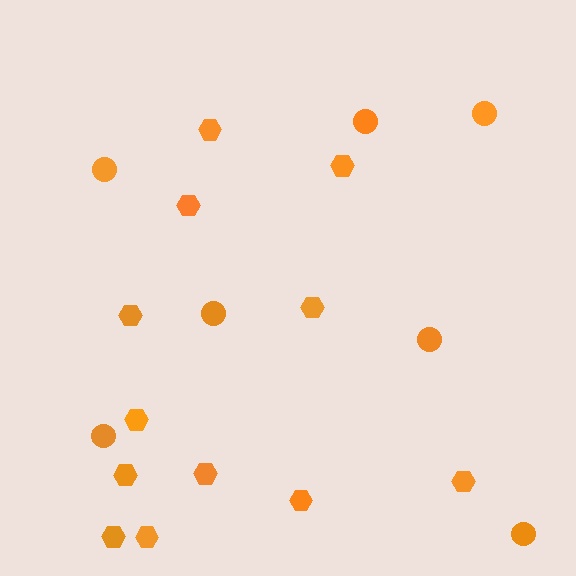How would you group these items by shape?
There are 2 groups: one group of circles (7) and one group of hexagons (12).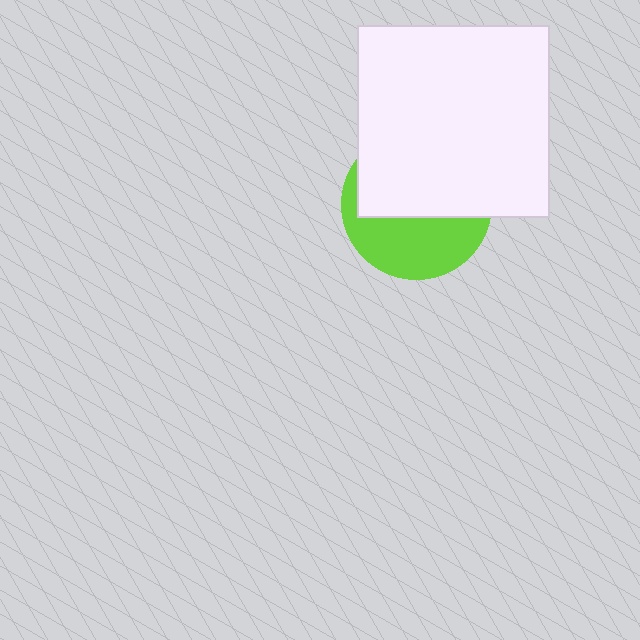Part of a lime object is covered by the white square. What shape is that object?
It is a circle.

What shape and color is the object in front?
The object in front is a white square.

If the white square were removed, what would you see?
You would see the complete lime circle.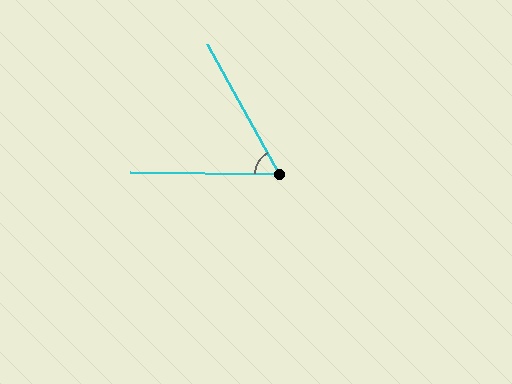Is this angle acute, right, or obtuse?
It is acute.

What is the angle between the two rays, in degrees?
Approximately 60 degrees.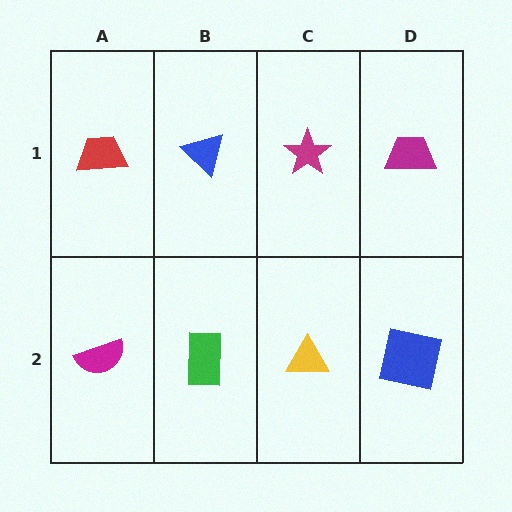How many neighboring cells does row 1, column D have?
2.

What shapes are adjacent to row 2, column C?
A magenta star (row 1, column C), a green rectangle (row 2, column B), a blue square (row 2, column D).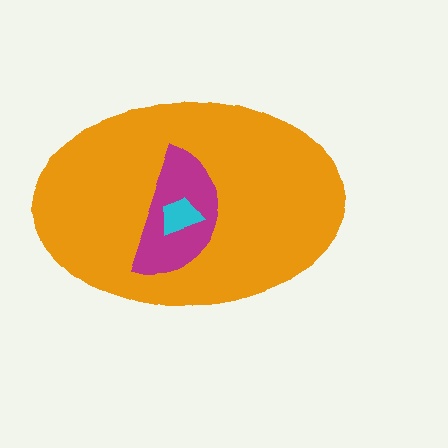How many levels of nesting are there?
3.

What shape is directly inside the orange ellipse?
The magenta semicircle.